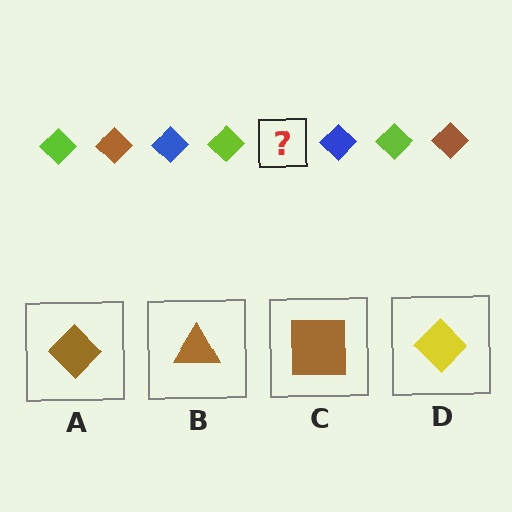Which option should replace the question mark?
Option A.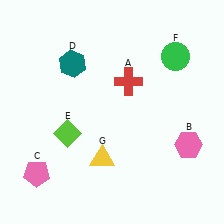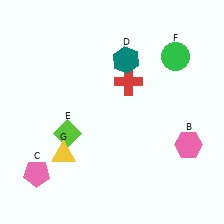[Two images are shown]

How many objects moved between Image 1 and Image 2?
2 objects moved between the two images.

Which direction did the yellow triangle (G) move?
The yellow triangle (G) moved left.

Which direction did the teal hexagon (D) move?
The teal hexagon (D) moved right.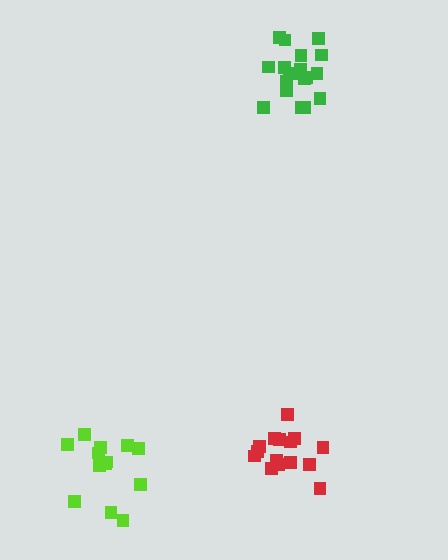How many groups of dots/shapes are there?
There are 3 groups.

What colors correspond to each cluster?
The clusters are colored: green, red, lime.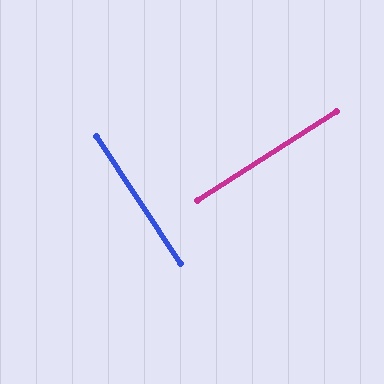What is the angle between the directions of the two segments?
Approximately 89 degrees.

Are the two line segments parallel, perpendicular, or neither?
Perpendicular — they meet at approximately 89°.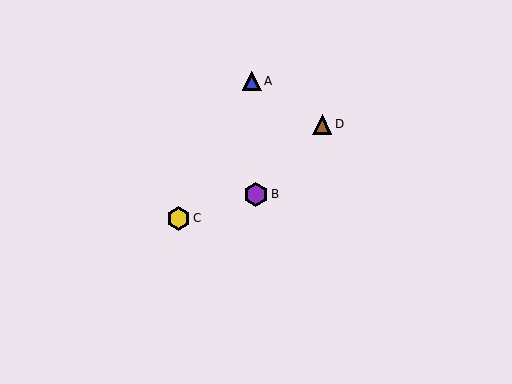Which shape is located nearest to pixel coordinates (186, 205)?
The yellow hexagon (labeled C) at (178, 218) is nearest to that location.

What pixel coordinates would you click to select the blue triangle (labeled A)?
Click at (252, 81) to select the blue triangle A.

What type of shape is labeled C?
Shape C is a yellow hexagon.